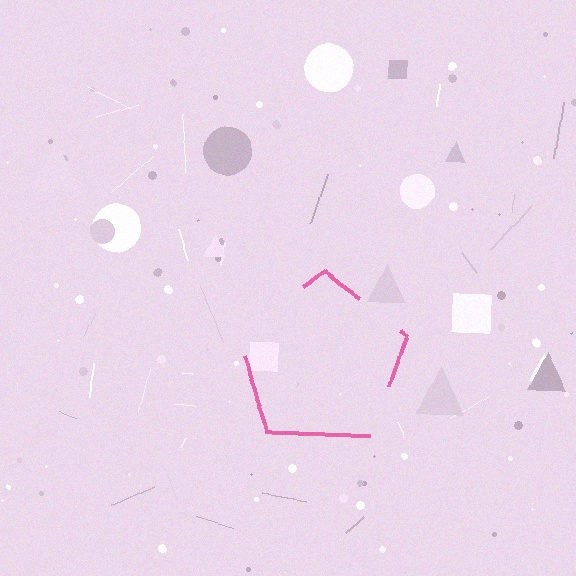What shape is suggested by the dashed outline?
The dashed outline suggests a pentagon.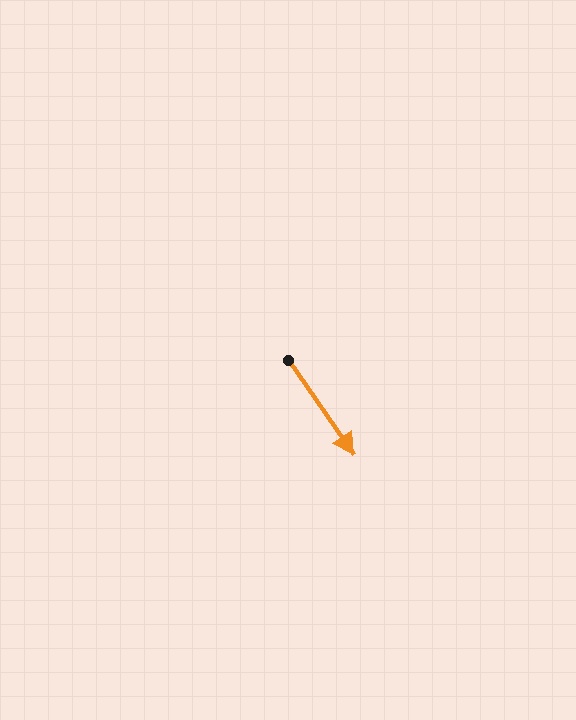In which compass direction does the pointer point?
Southeast.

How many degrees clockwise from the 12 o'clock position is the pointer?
Approximately 145 degrees.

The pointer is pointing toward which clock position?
Roughly 5 o'clock.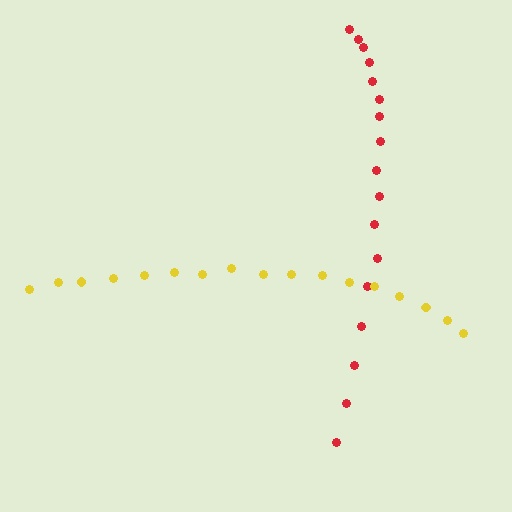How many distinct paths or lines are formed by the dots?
There are 2 distinct paths.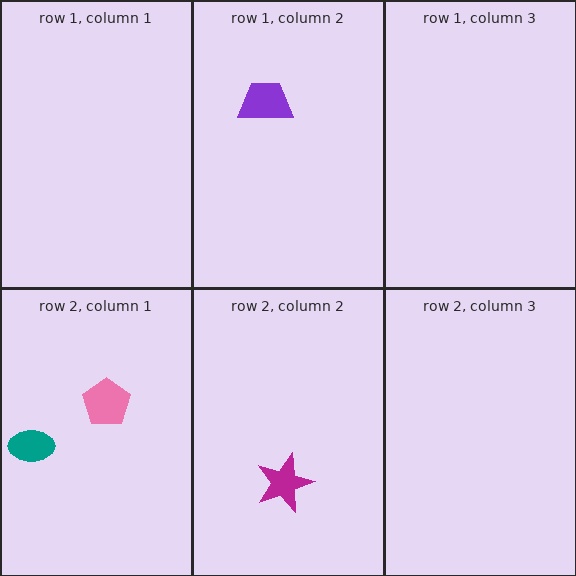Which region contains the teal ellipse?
The row 2, column 1 region.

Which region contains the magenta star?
The row 2, column 2 region.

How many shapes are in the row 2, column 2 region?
1.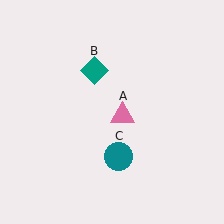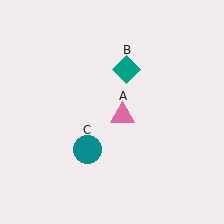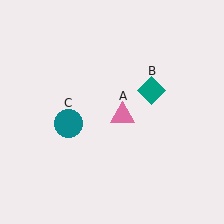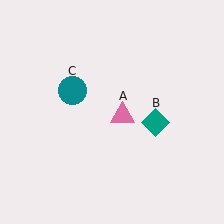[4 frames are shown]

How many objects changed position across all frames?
2 objects changed position: teal diamond (object B), teal circle (object C).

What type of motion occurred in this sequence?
The teal diamond (object B), teal circle (object C) rotated clockwise around the center of the scene.